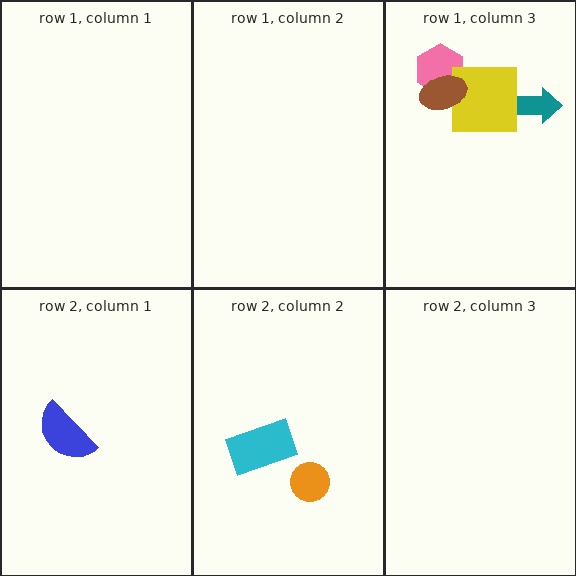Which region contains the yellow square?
The row 1, column 3 region.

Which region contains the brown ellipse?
The row 1, column 3 region.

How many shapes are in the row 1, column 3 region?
4.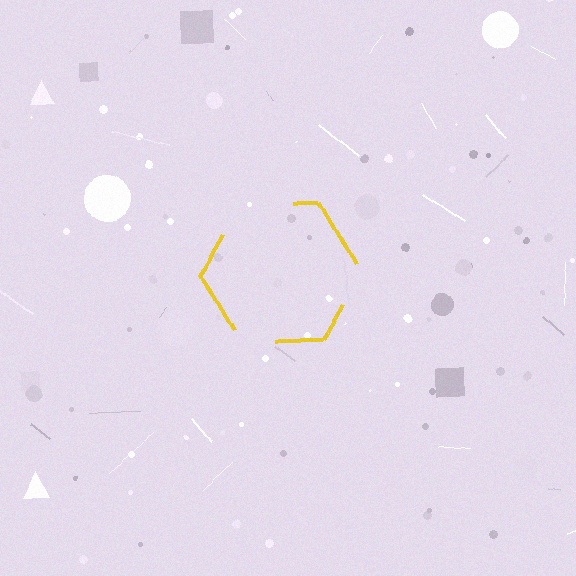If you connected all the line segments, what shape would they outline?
They would outline a hexagon.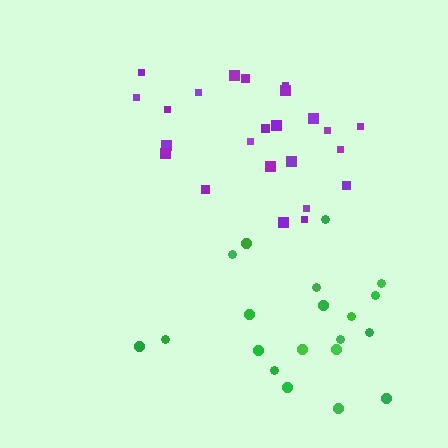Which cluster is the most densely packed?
Purple.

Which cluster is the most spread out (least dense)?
Green.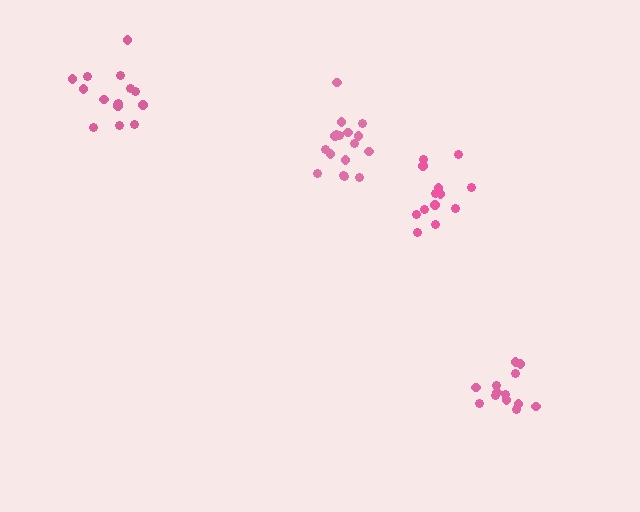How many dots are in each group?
Group 1: 13 dots, Group 2: 13 dots, Group 3: 17 dots, Group 4: 15 dots (58 total).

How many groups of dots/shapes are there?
There are 4 groups.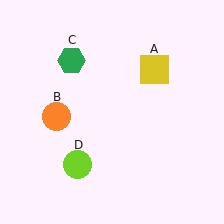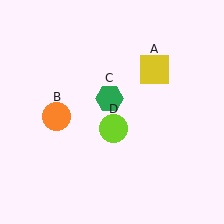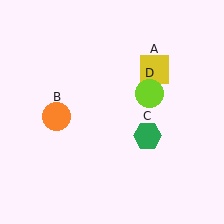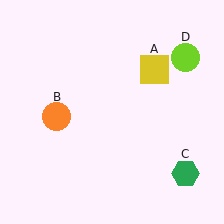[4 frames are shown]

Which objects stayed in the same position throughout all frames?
Yellow square (object A) and orange circle (object B) remained stationary.